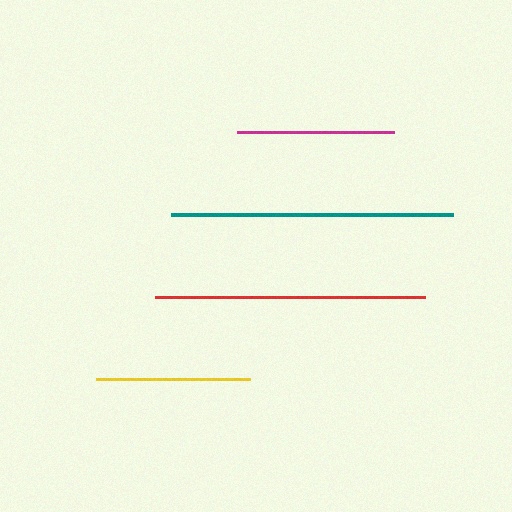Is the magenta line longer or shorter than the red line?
The red line is longer than the magenta line.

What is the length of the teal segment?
The teal segment is approximately 283 pixels long.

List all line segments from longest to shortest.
From longest to shortest: teal, red, magenta, yellow.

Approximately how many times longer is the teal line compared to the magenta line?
The teal line is approximately 1.8 times the length of the magenta line.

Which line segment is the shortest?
The yellow line is the shortest at approximately 154 pixels.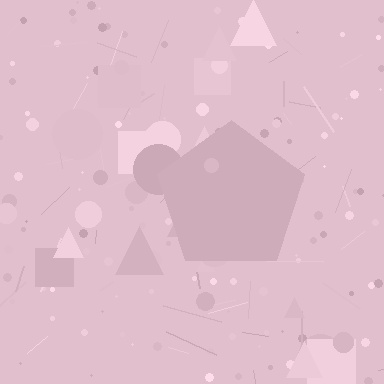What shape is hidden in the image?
A pentagon is hidden in the image.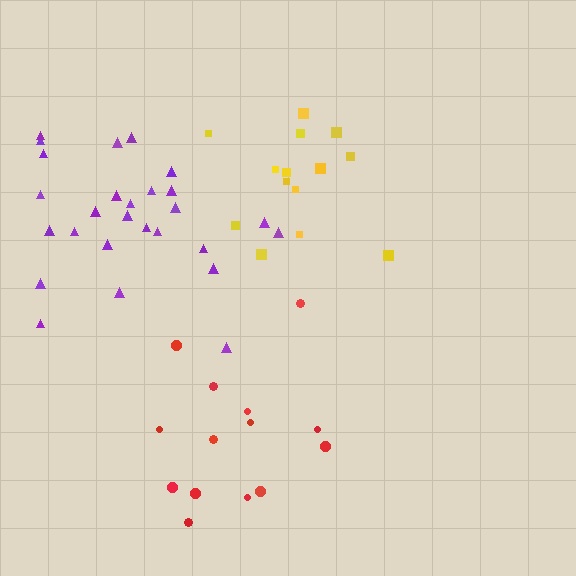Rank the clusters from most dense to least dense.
yellow, purple, red.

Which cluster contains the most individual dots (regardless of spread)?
Purple (27).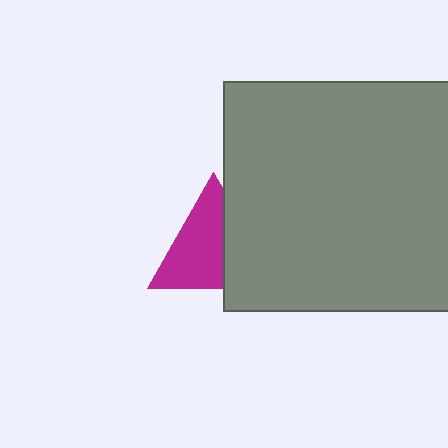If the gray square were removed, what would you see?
You would see the complete magenta triangle.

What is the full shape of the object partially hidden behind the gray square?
The partially hidden object is a magenta triangle.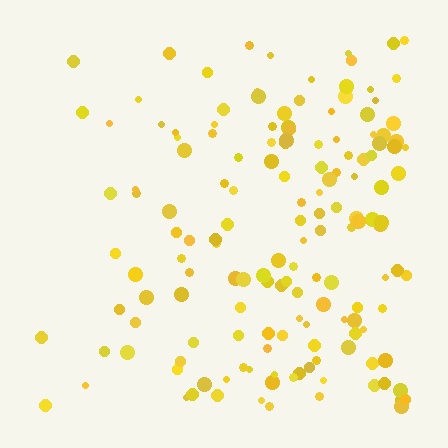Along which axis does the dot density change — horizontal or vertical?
Horizontal.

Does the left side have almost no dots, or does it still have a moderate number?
Still a moderate number, just noticeably fewer than the right.